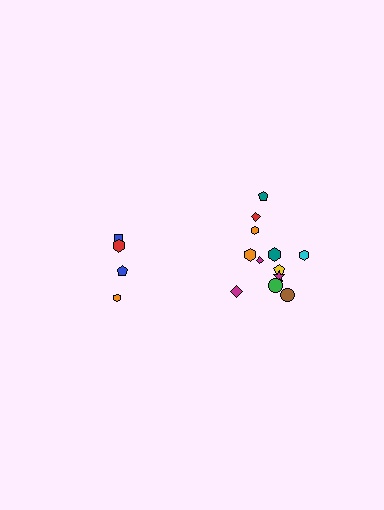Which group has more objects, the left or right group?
The right group.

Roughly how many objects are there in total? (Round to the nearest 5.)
Roughly 15 objects in total.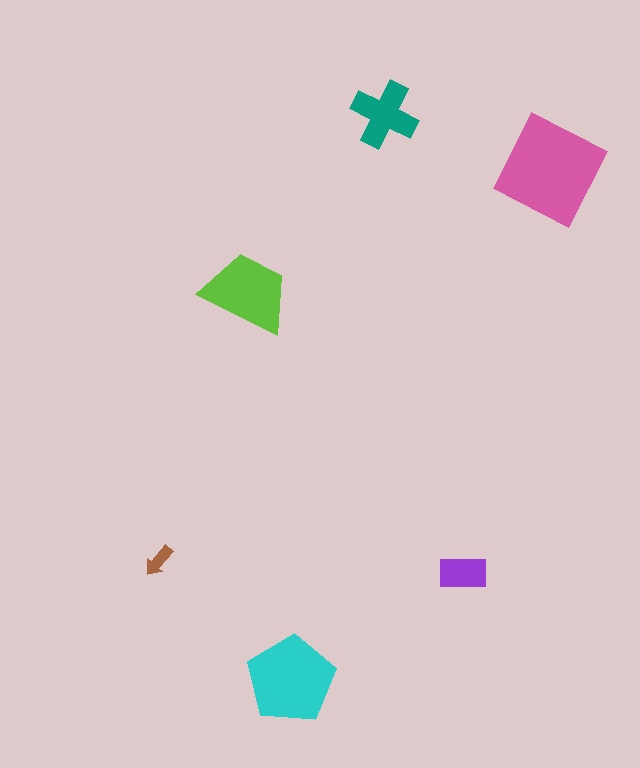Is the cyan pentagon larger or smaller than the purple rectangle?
Larger.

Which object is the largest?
The pink square.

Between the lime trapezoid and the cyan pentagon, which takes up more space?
The cyan pentagon.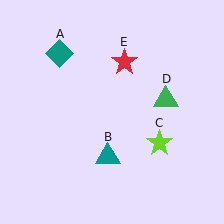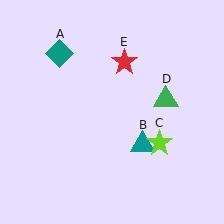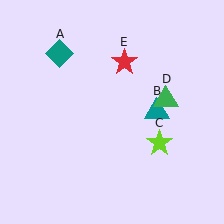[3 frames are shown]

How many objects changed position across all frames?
1 object changed position: teal triangle (object B).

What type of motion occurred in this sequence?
The teal triangle (object B) rotated counterclockwise around the center of the scene.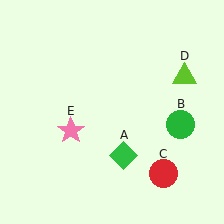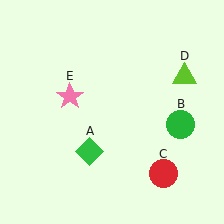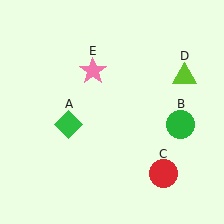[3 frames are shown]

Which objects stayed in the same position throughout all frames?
Green circle (object B) and red circle (object C) and lime triangle (object D) remained stationary.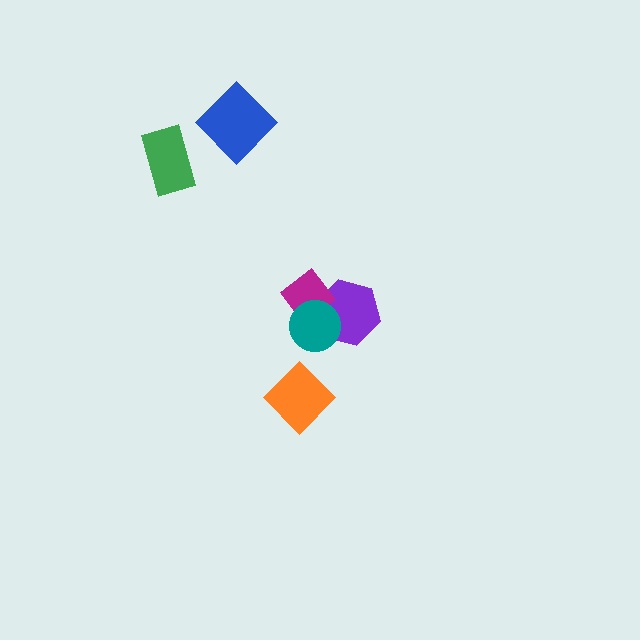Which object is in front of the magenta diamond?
The teal circle is in front of the magenta diamond.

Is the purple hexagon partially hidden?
Yes, it is partially covered by another shape.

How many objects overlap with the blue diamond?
0 objects overlap with the blue diamond.